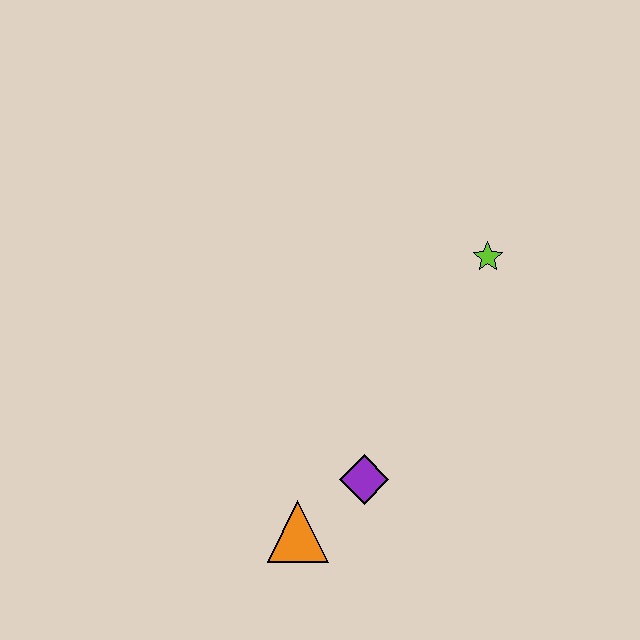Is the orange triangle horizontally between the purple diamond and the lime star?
No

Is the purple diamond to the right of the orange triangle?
Yes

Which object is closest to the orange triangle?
The purple diamond is closest to the orange triangle.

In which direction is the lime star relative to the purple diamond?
The lime star is above the purple diamond.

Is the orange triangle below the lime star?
Yes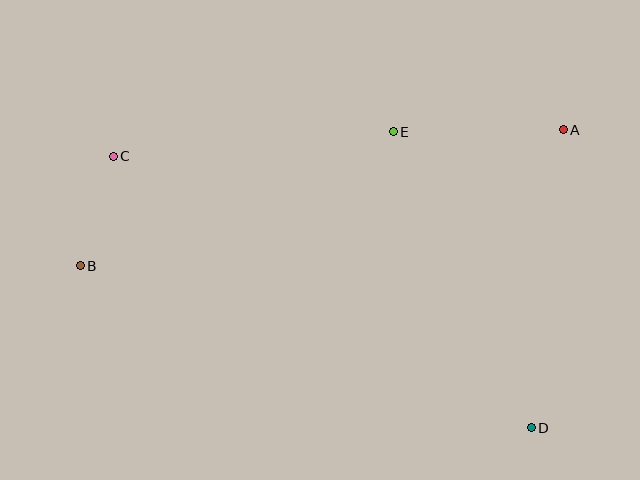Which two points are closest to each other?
Points B and C are closest to each other.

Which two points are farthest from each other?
Points A and B are farthest from each other.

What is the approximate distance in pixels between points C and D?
The distance between C and D is approximately 499 pixels.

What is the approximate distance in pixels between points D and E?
The distance between D and E is approximately 327 pixels.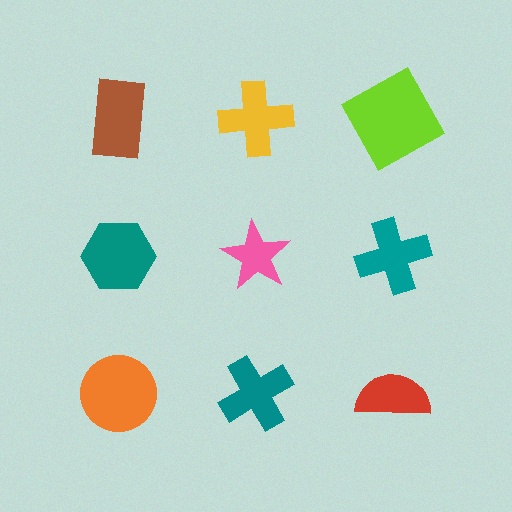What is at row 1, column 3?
A lime square.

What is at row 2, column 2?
A pink star.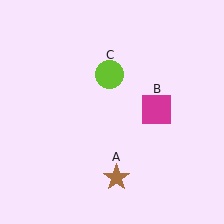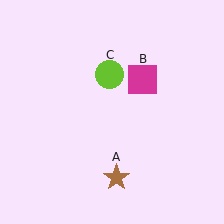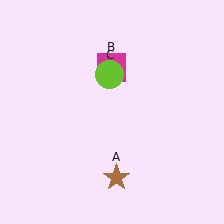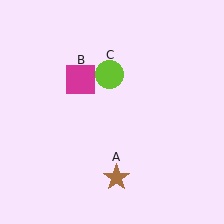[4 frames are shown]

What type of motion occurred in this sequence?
The magenta square (object B) rotated counterclockwise around the center of the scene.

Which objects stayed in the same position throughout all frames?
Brown star (object A) and lime circle (object C) remained stationary.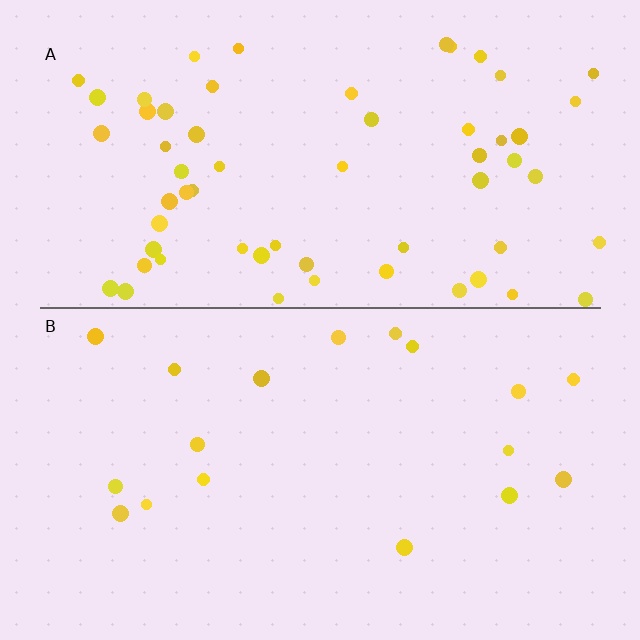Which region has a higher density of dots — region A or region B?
A (the top).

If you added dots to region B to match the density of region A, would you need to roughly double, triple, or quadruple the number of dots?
Approximately triple.